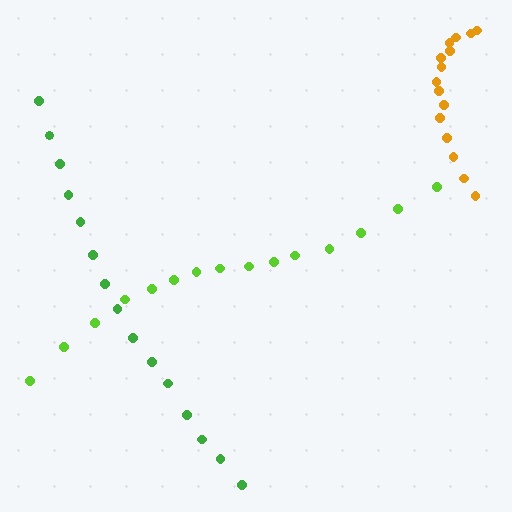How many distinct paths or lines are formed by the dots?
There are 3 distinct paths.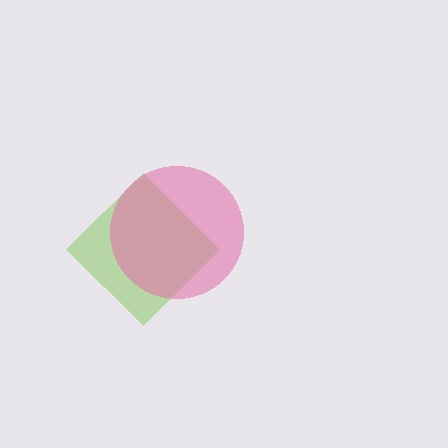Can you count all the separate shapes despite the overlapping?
Yes, there are 2 separate shapes.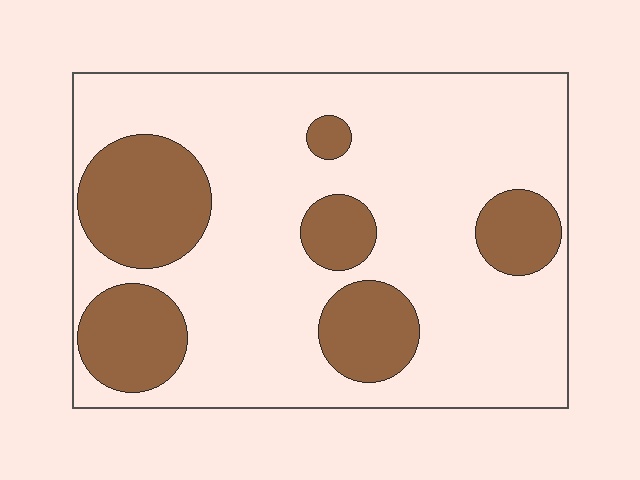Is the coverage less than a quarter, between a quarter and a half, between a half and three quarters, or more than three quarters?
Between a quarter and a half.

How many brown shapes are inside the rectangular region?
6.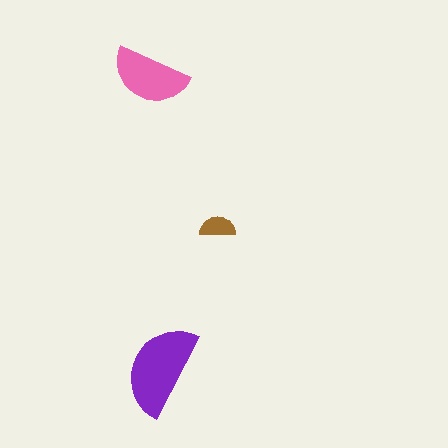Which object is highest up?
The pink semicircle is topmost.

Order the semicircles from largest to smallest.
the purple one, the pink one, the brown one.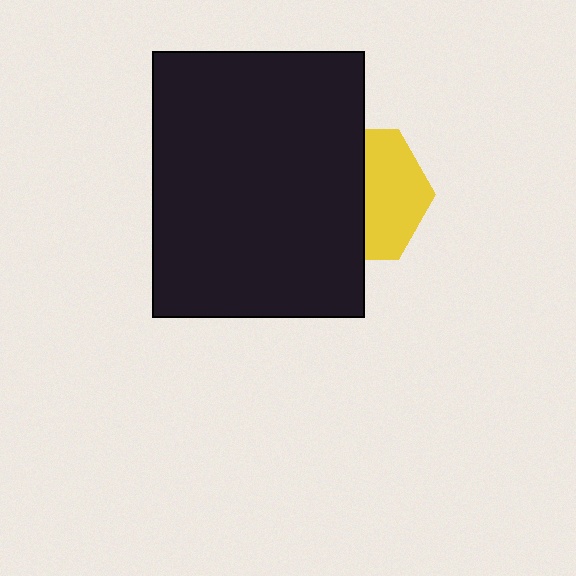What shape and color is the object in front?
The object in front is a black rectangle.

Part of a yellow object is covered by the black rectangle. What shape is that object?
It is a hexagon.